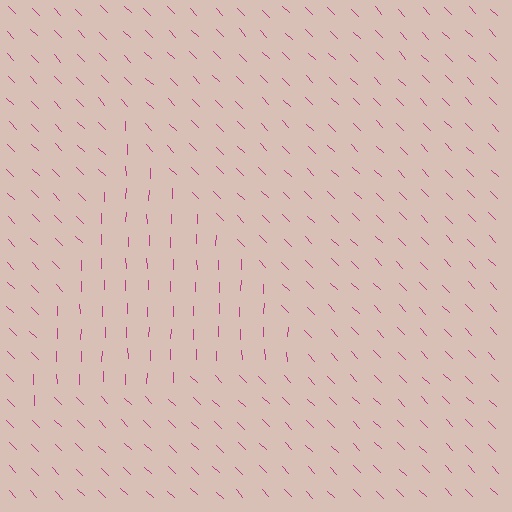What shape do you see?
I see a triangle.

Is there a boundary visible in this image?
Yes, there is a texture boundary formed by a change in line orientation.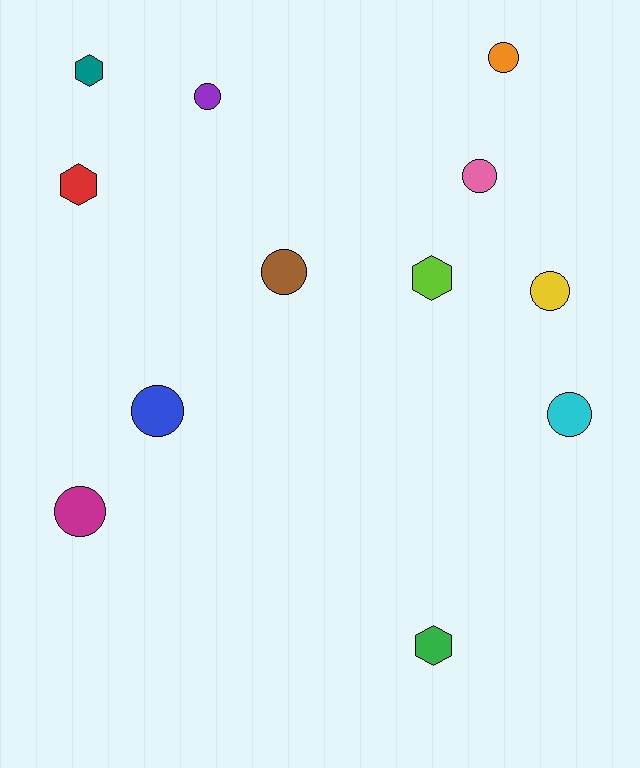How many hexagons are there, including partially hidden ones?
There are 4 hexagons.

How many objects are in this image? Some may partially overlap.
There are 12 objects.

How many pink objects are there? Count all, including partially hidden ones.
There is 1 pink object.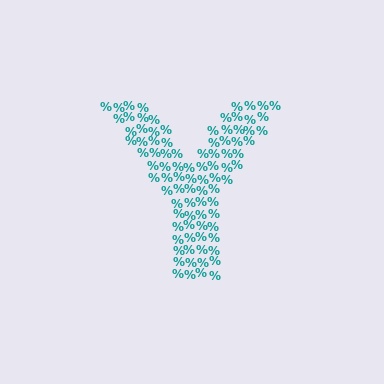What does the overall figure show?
The overall figure shows the letter Y.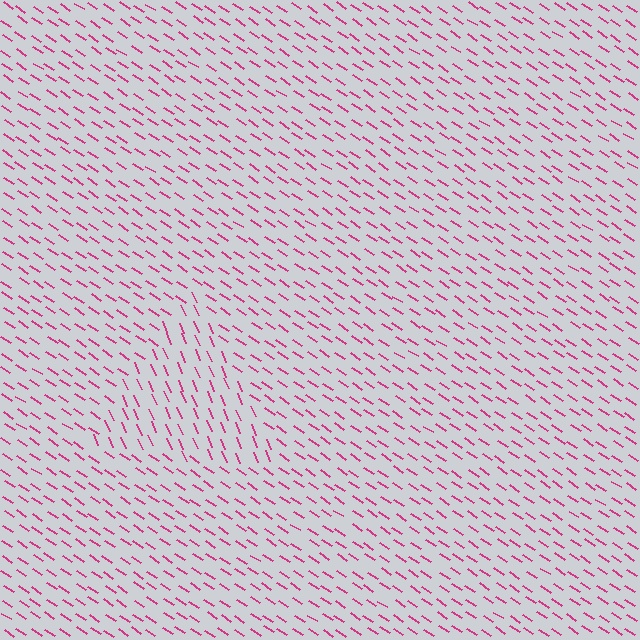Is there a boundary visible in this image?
Yes, there is a texture boundary formed by a change in line orientation.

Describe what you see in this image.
The image is filled with small magenta line segments. A triangle region in the image has lines oriented differently from the surrounding lines, creating a visible texture boundary.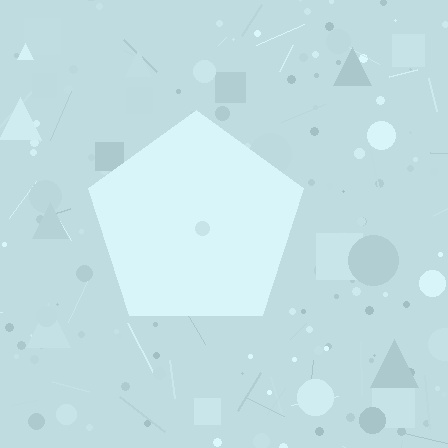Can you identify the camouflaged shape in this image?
The camouflaged shape is a pentagon.